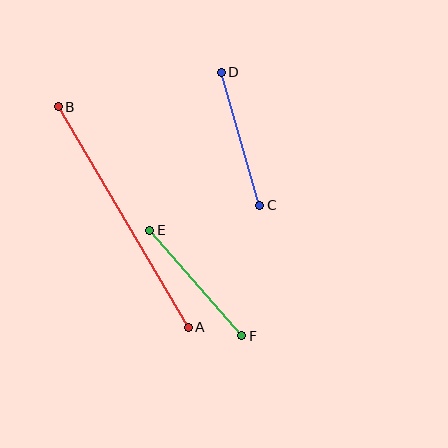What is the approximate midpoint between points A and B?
The midpoint is at approximately (123, 217) pixels.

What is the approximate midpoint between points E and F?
The midpoint is at approximately (196, 283) pixels.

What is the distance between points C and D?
The distance is approximately 139 pixels.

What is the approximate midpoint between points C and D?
The midpoint is at approximately (240, 139) pixels.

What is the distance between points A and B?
The distance is approximately 256 pixels.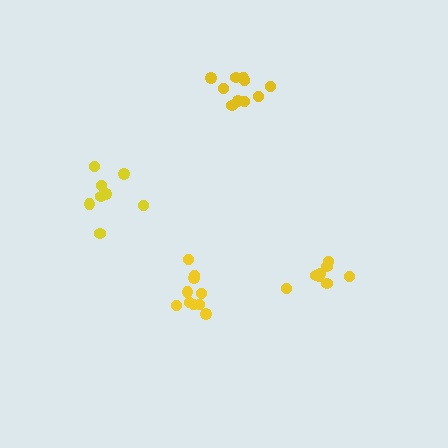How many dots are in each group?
Group 1: 10 dots, Group 2: 10 dots, Group 3: 8 dots, Group 4: 8 dots (36 total).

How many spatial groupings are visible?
There are 4 spatial groupings.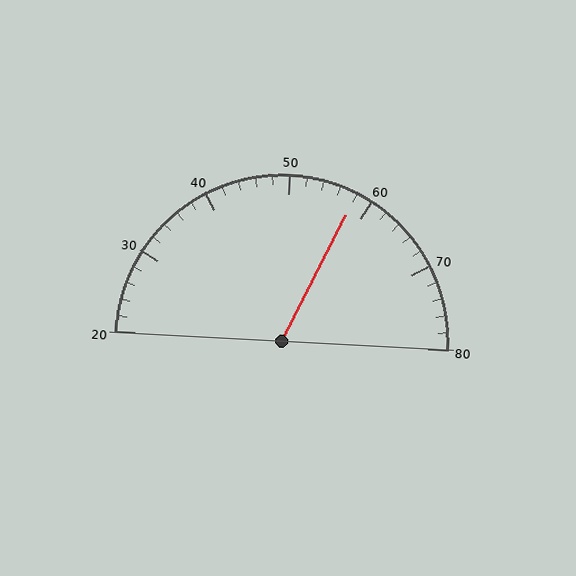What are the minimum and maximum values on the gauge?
The gauge ranges from 20 to 80.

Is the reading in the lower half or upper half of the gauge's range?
The reading is in the upper half of the range (20 to 80).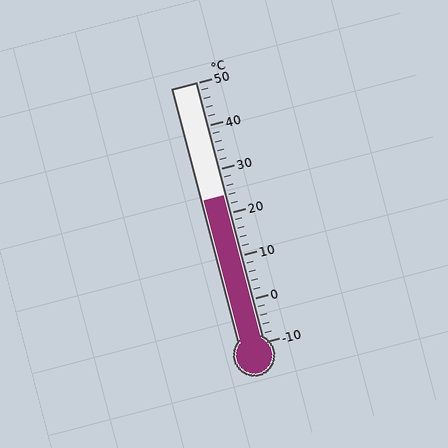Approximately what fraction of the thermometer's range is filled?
The thermometer is filled to approximately 55% of its range.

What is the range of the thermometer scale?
The thermometer scale ranges from -10°C to 50°C.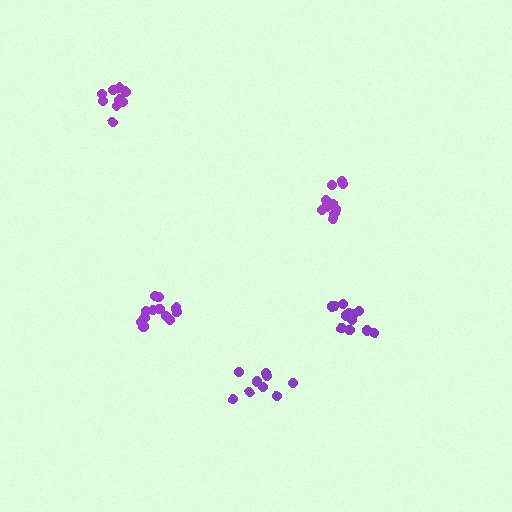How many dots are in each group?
Group 1: 9 dots, Group 2: 12 dots, Group 3: 12 dots, Group 4: 12 dots, Group 5: 10 dots (55 total).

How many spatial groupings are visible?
There are 5 spatial groupings.